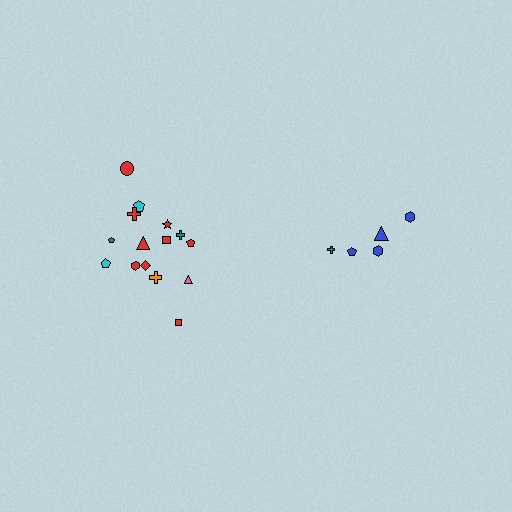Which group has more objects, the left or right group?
The left group.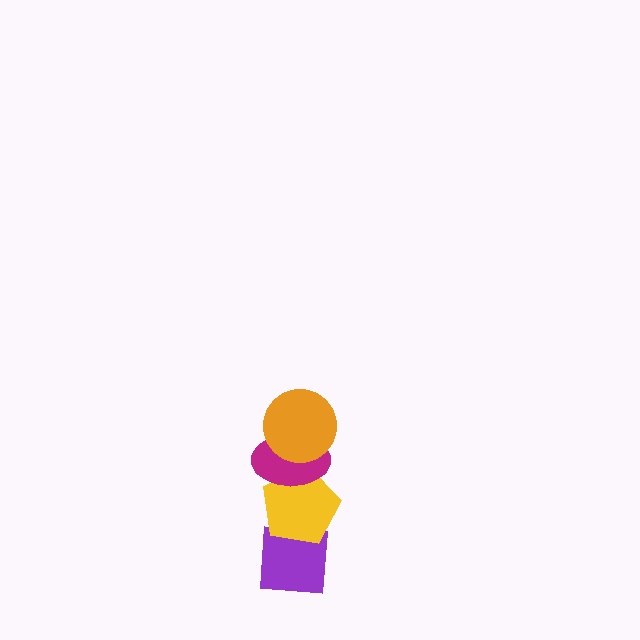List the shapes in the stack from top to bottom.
From top to bottom: the orange circle, the magenta ellipse, the yellow pentagon, the purple square.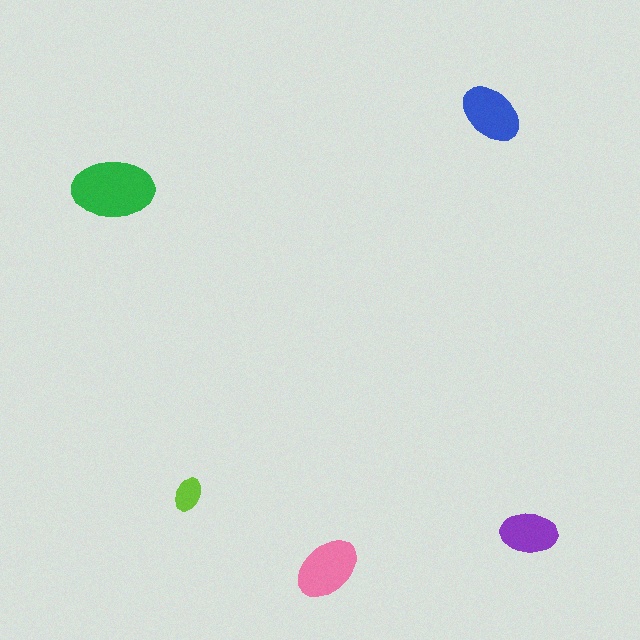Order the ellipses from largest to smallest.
the green one, the pink one, the blue one, the purple one, the lime one.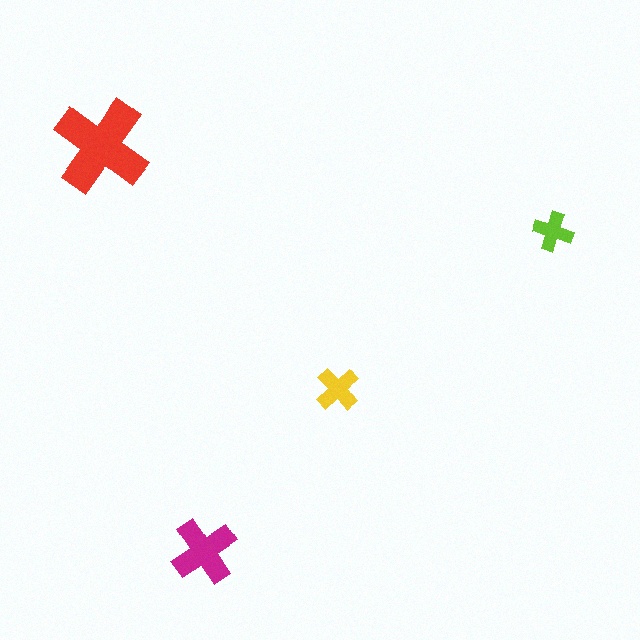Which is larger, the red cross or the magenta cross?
The red one.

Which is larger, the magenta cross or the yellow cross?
The magenta one.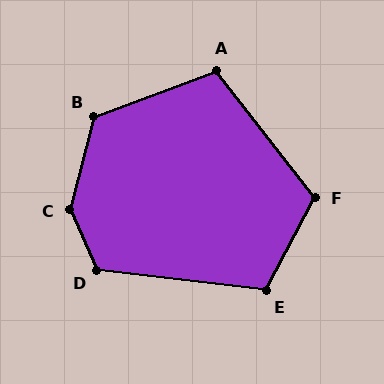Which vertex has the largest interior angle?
C, at approximately 142 degrees.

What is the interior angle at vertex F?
Approximately 114 degrees (obtuse).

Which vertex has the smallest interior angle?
A, at approximately 107 degrees.